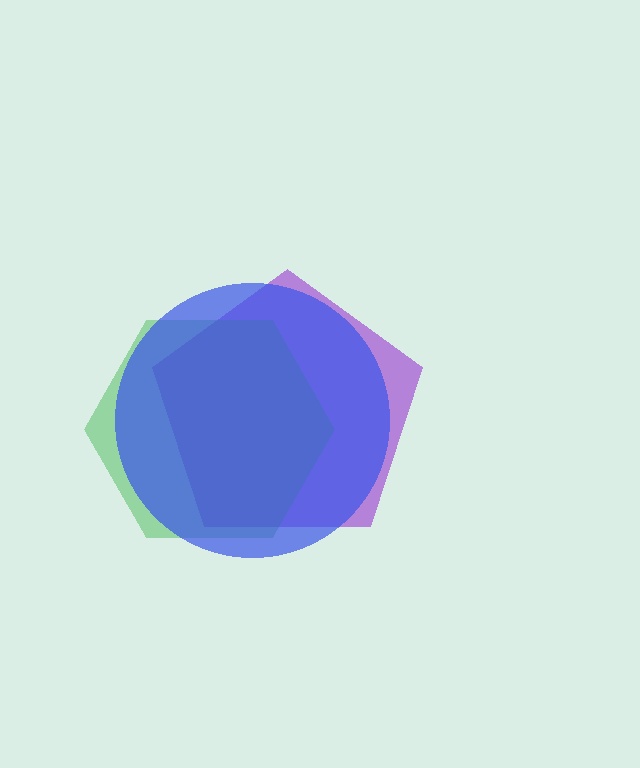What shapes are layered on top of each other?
The layered shapes are: a purple pentagon, a green hexagon, a blue circle.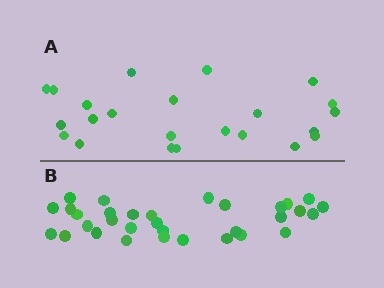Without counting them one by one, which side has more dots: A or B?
Region B (the bottom region) has more dots.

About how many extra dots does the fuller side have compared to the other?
Region B has roughly 8 or so more dots than region A.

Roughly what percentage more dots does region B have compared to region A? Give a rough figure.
About 40% more.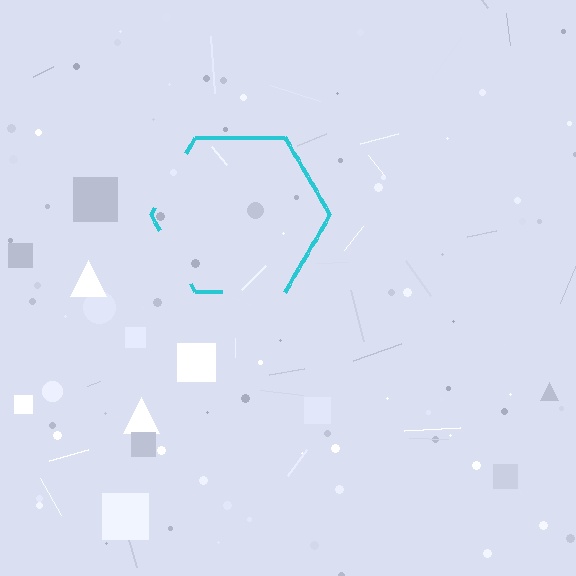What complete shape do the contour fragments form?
The contour fragments form a hexagon.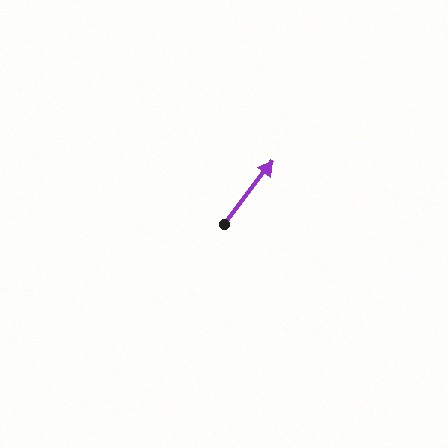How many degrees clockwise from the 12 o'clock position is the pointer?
Approximately 38 degrees.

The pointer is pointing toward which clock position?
Roughly 1 o'clock.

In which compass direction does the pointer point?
Northeast.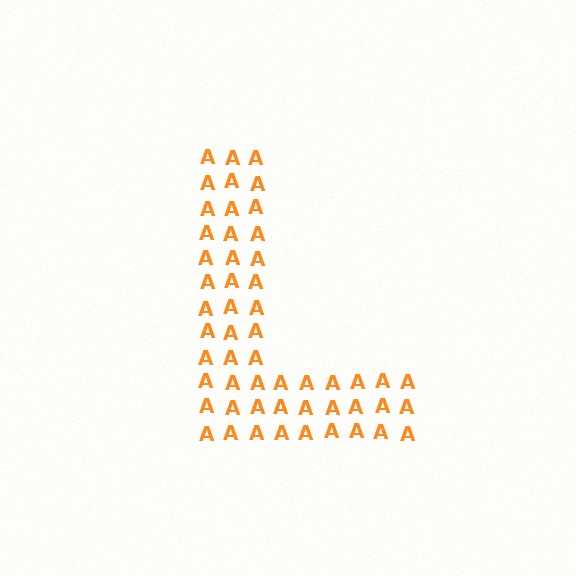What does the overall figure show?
The overall figure shows the letter L.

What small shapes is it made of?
It is made of small letter A's.